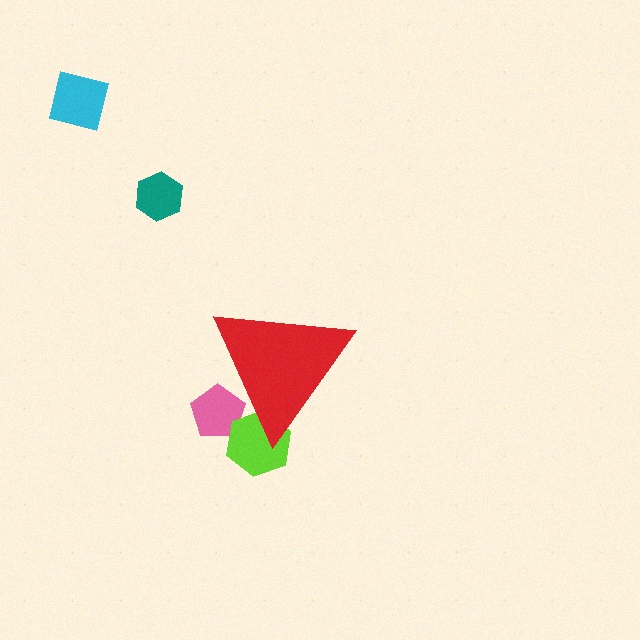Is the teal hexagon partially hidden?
No, the teal hexagon is fully visible.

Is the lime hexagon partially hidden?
Yes, the lime hexagon is partially hidden behind the red triangle.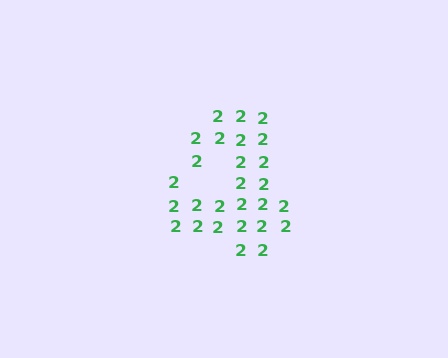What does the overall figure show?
The overall figure shows the digit 4.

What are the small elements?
The small elements are digit 2's.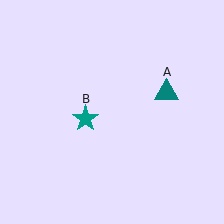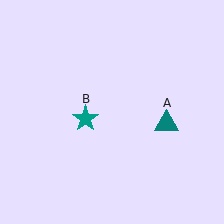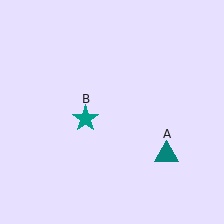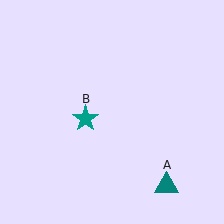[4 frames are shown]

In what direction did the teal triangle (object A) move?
The teal triangle (object A) moved down.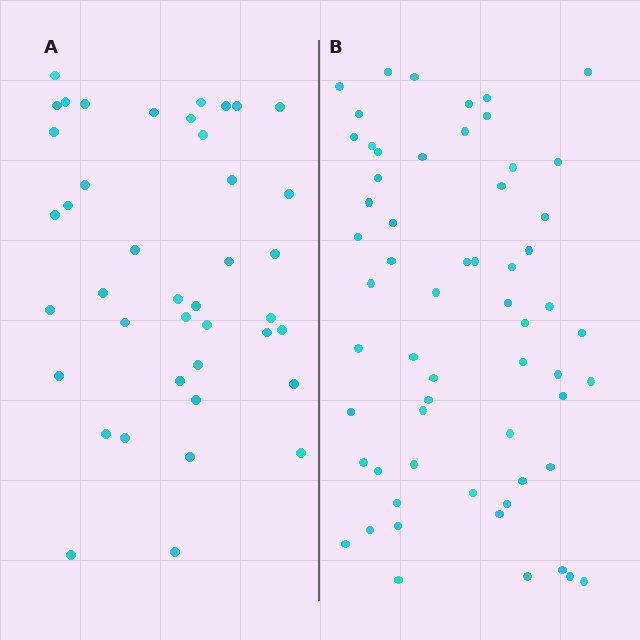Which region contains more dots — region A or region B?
Region B (the right region) has more dots.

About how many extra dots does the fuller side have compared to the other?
Region B has approximately 20 more dots than region A.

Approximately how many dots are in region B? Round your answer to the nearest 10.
About 60 dots.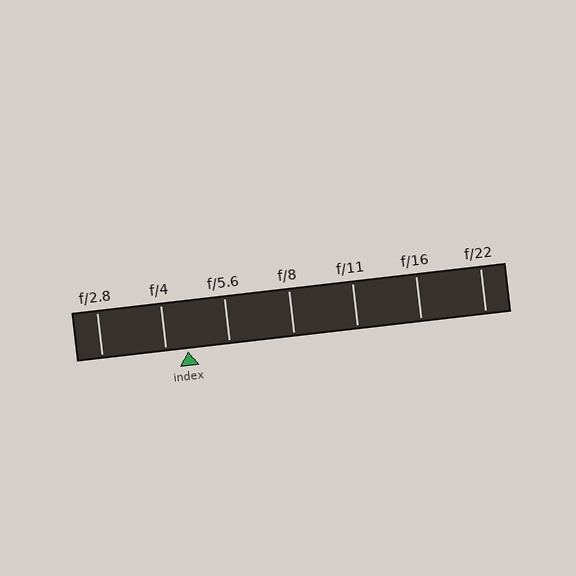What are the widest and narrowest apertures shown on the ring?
The widest aperture shown is f/2.8 and the narrowest is f/22.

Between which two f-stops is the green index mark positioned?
The index mark is between f/4 and f/5.6.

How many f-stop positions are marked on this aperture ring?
There are 7 f-stop positions marked.